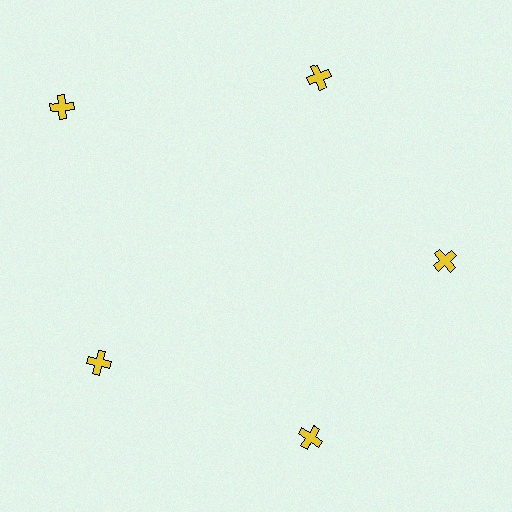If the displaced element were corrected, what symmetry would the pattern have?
It would have 5-fold rotational symmetry — the pattern would map onto itself every 72 degrees.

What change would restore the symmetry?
The symmetry would be restored by moving it inward, back onto the ring so that all 5 crosses sit at equal angles and equal distance from the center.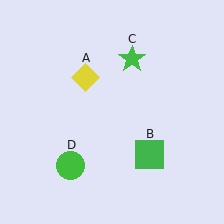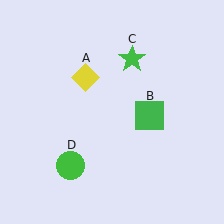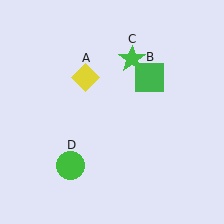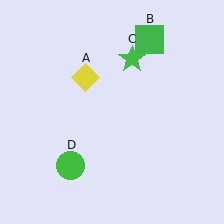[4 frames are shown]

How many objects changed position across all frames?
1 object changed position: green square (object B).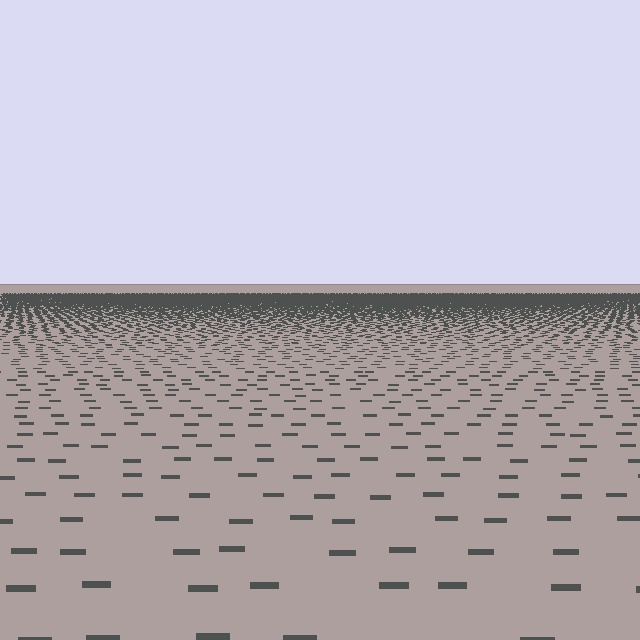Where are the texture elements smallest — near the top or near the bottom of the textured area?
Near the top.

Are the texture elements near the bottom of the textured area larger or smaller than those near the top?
Larger. Near the bottom, elements are closer to the viewer and appear at a bigger on-screen size.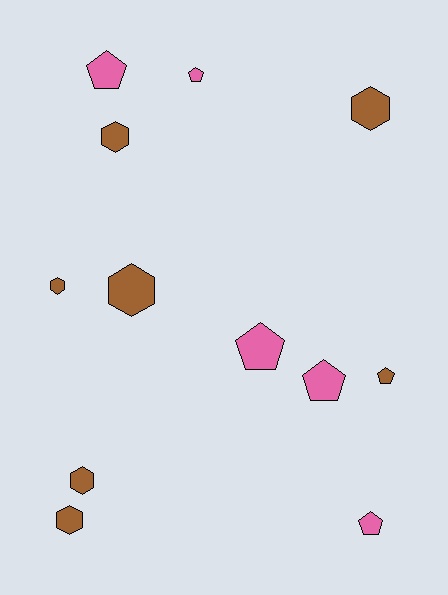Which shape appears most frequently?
Pentagon, with 6 objects.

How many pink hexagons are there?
There are no pink hexagons.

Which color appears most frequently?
Brown, with 7 objects.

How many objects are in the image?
There are 12 objects.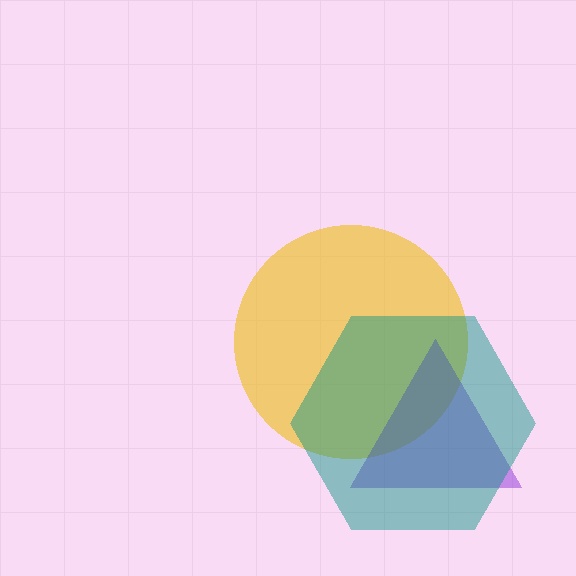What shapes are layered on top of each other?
The layered shapes are: a yellow circle, a purple triangle, a teal hexagon.